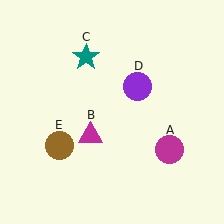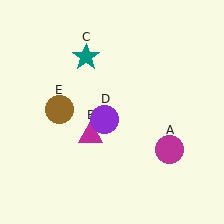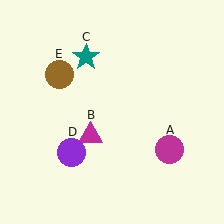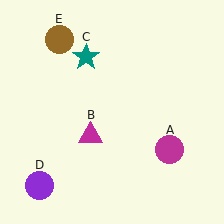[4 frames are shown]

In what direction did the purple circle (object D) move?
The purple circle (object D) moved down and to the left.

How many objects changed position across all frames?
2 objects changed position: purple circle (object D), brown circle (object E).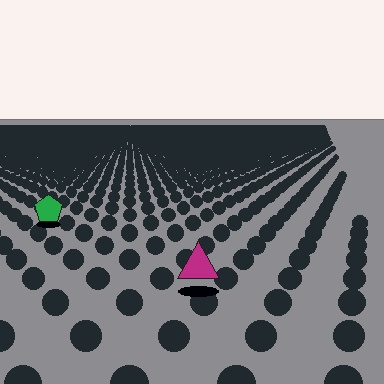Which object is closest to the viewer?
The magenta triangle is closest. The texture marks near it are larger and more spread out.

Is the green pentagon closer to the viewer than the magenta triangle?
No. The magenta triangle is closer — you can tell from the texture gradient: the ground texture is coarser near it.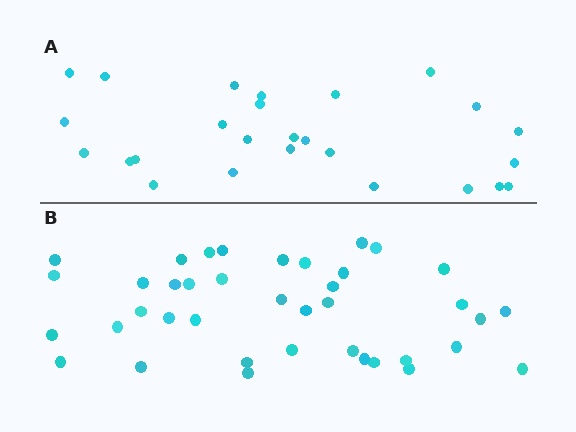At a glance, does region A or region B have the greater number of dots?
Region B (the bottom region) has more dots.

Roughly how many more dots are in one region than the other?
Region B has approximately 15 more dots than region A.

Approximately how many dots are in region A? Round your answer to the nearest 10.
About 30 dots. (The exact count is 26, which rounds to 30.)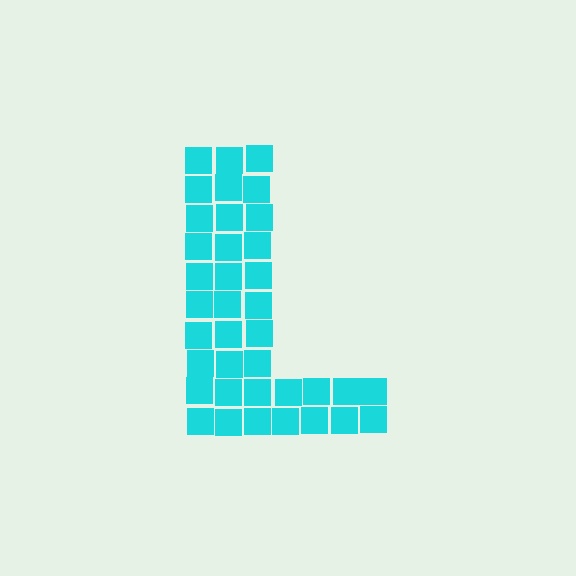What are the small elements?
The small elements are squares.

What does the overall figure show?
The overall figure shows the letter L.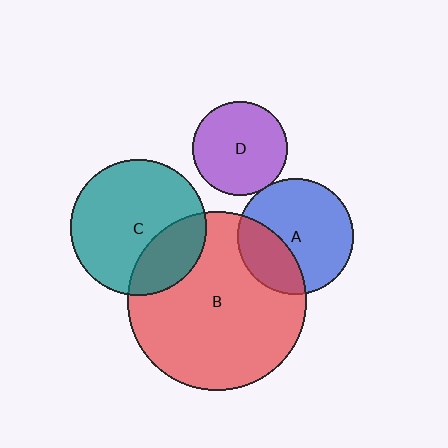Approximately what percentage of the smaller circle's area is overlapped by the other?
Approximately 5%.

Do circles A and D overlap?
Yes.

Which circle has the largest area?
Circle B (red).